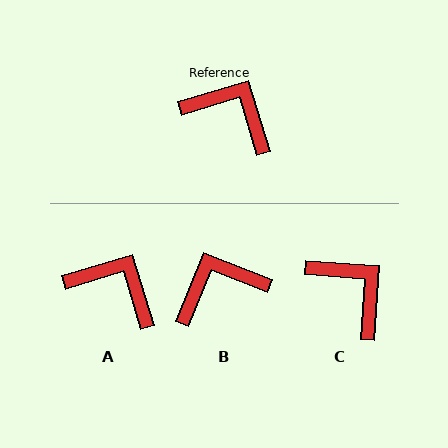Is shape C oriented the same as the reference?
No, it is off by about 21 degrees.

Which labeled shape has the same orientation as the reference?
A.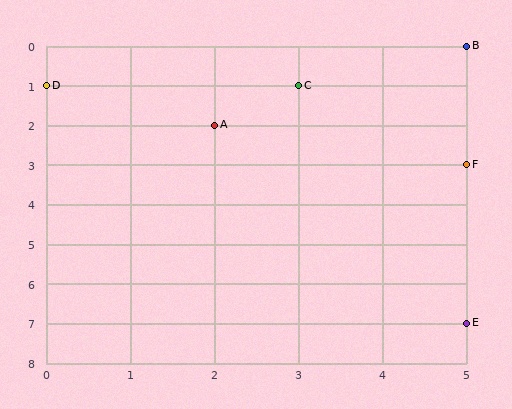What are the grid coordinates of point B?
Point B is at grid coordinates (5, 0).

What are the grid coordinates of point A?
Point A is at grid coordinates (2, 2).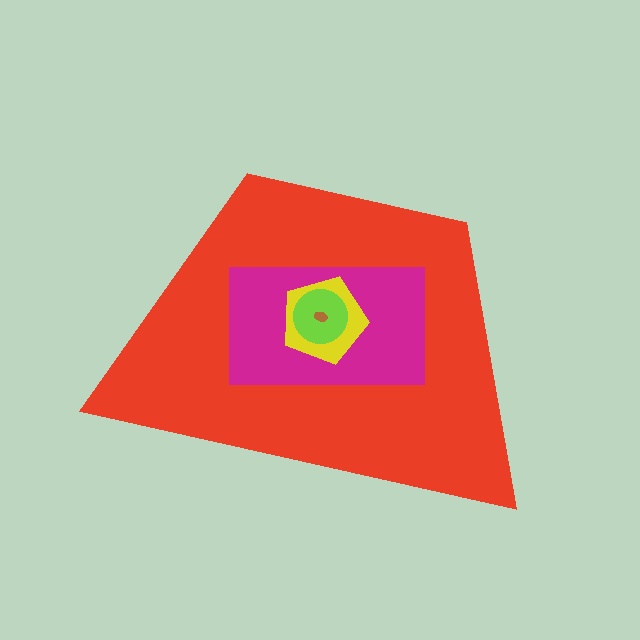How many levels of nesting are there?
5.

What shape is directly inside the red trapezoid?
The magenta rectangle.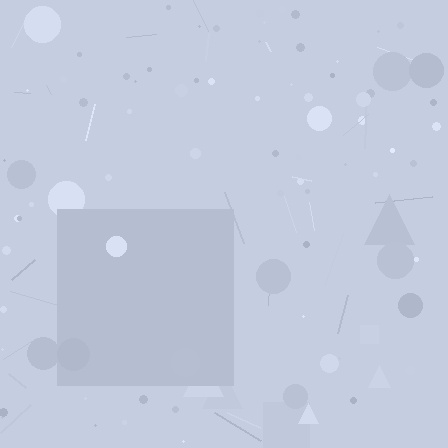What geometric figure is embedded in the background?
A square is embedded in the background.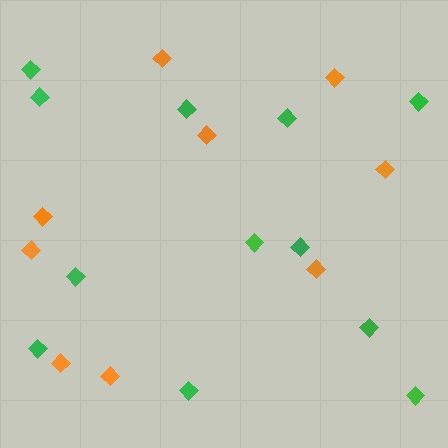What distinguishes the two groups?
There are 2 groups: one group of orange diamonds (9) and one group of green diamonds (12).